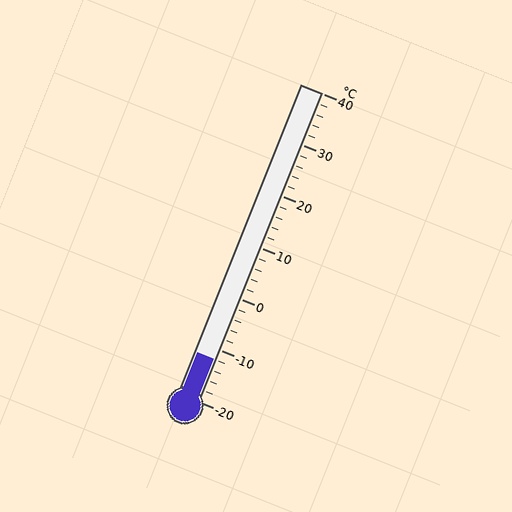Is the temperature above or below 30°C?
The temperature is below 30°C.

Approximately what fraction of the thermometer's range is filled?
The thermometer is filled to approximately 15% of its range.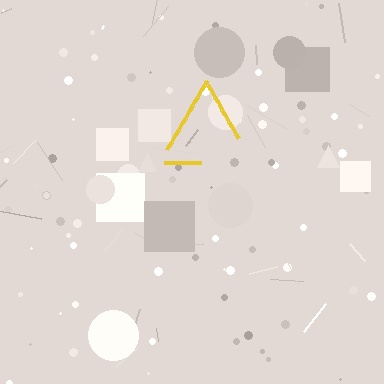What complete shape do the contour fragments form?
The contour fragments form a triangle.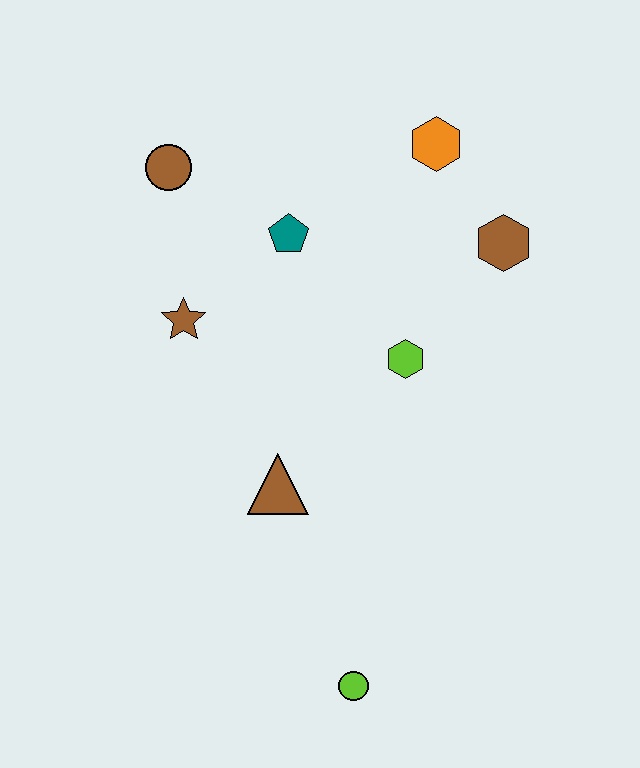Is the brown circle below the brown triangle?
No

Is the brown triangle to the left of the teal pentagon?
Yes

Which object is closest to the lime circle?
The brown triangle is closest to the lime circle.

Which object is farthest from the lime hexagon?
The lime circle is farthest from the lime hexagon.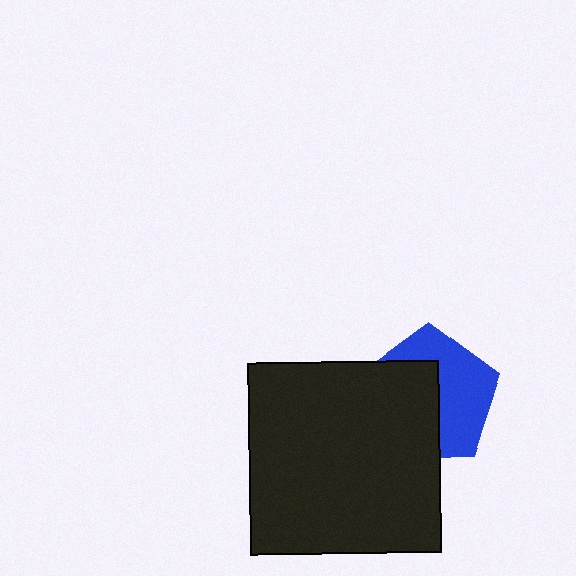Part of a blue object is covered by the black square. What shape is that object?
It is a pentagon.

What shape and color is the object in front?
The object in front is a black square.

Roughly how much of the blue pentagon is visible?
About half of it is visible (roughly 50%).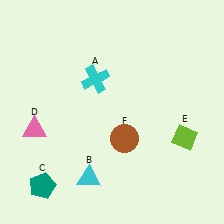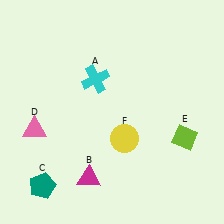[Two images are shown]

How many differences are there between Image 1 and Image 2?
There are 2 differences between the two images.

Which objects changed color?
B changed from cyan to magenta. F changed from brown to yellow.